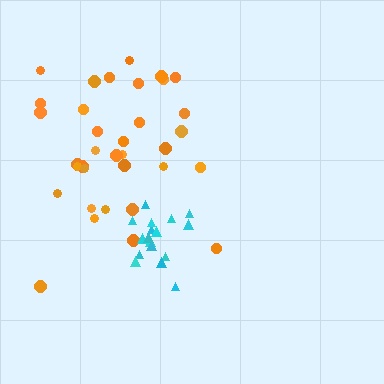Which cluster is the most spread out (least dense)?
Orange.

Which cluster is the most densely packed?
Cyan.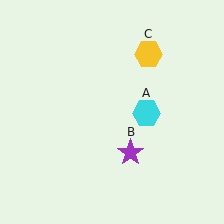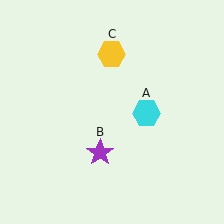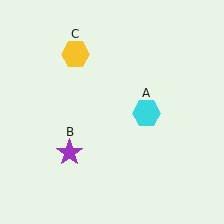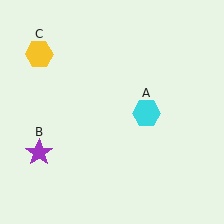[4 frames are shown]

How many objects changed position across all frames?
2 objects changed position: purple star (object B), yellow hexagon (object C).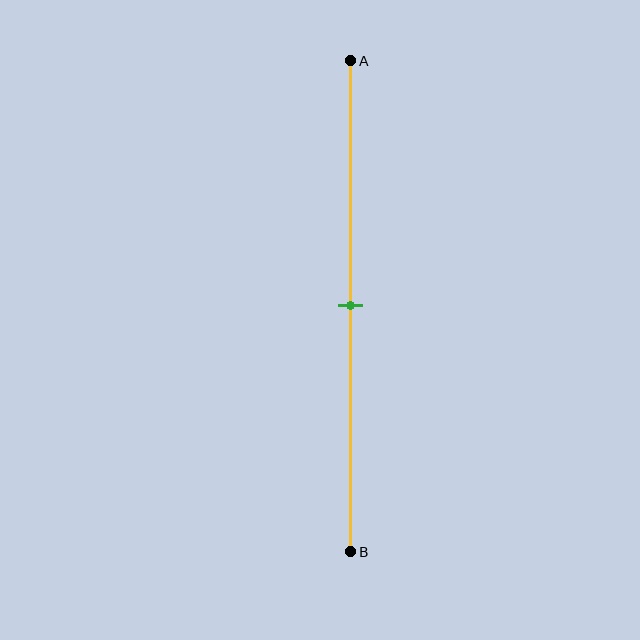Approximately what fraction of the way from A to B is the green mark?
The green mark is approximately 50% of the way from A to B.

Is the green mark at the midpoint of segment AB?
Yes, the mark is approximately at the midpoint.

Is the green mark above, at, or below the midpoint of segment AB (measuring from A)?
The green mark is approximately at the midpoint of segment AB.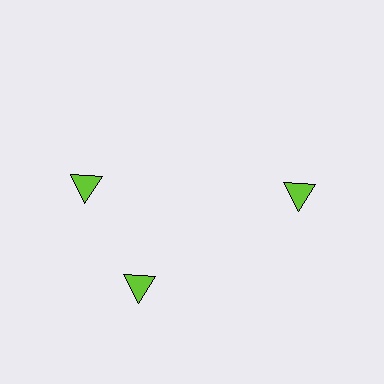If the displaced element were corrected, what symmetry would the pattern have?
It would have 3-fold rotational symmetry — the pattern would map onto itself every 120 degrees.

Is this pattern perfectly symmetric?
No. The 3 lime triangles are arranged in a ring, but one element near the 11 o'clock position is rotated out of alignment along the ring, breaking the 3-fold rotational symmetry.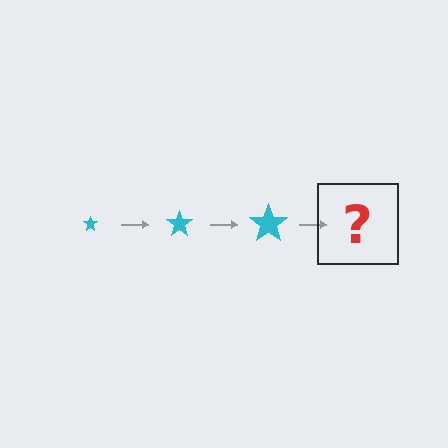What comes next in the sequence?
The next element should be a cyan star, larger than the previous one.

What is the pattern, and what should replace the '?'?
The pattern is that the star gets progressively larger each step. The '?' should be a cyan star, larger than the previous one.